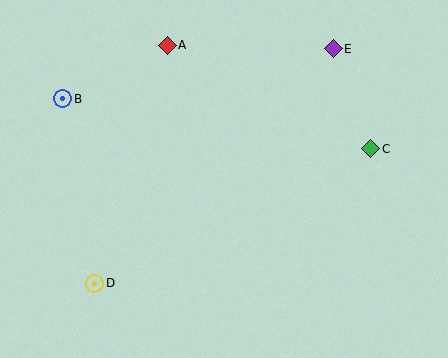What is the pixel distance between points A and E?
The distance between A and E is 166 pixels.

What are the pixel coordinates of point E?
Point E is at (333, 49).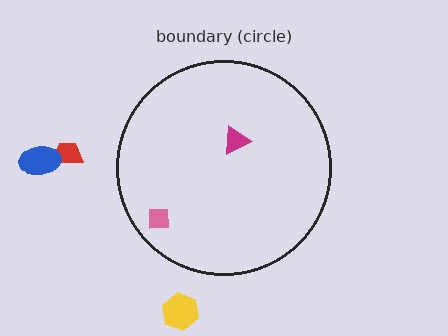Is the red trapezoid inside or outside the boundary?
Outside.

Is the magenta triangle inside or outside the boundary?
Inside.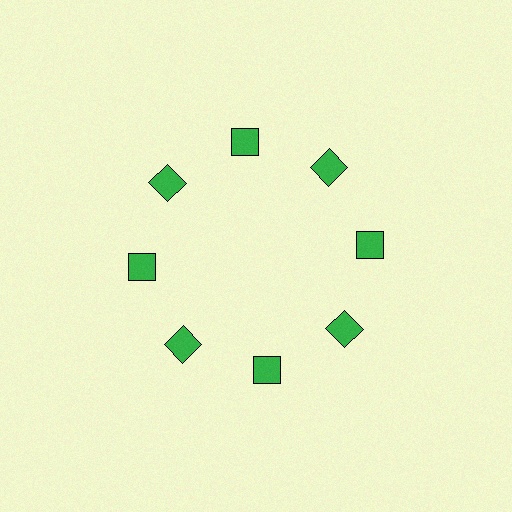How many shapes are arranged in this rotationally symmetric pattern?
There are 8 shapes, arranged in 8 groups of 1.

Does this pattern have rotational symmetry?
Yes, this pattern has 8-fold rotational symmetry. It looks the same after rotating 45 degrees around the center.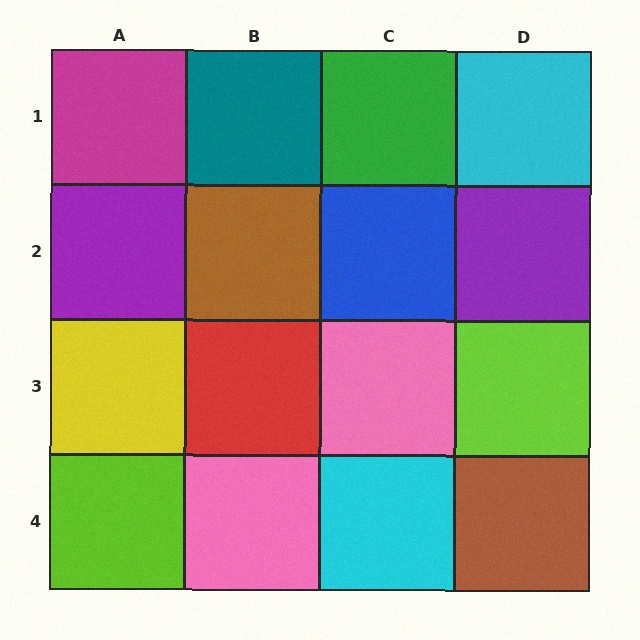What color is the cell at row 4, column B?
Pink.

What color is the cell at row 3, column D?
Lime.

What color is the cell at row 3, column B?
Red.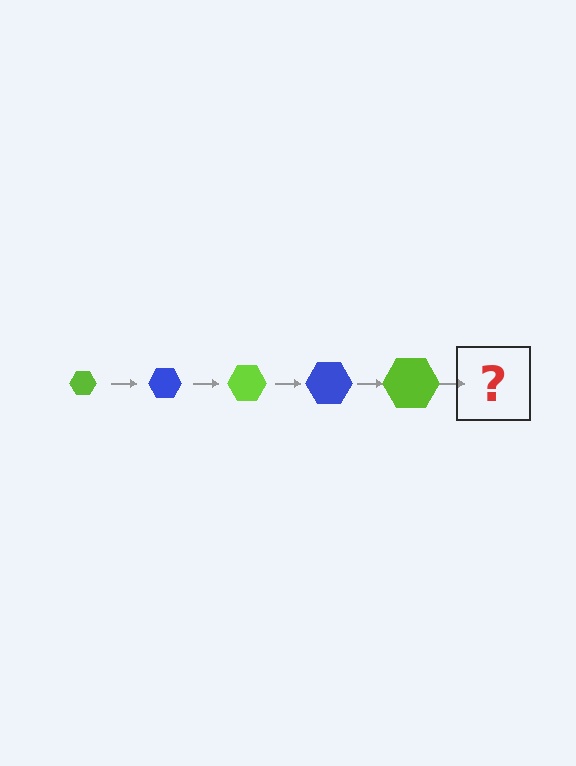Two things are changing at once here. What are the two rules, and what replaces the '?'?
The two rules are that the hexagon grows larger each step and the color cycles through lime and blue. The '?' should be a blue hexagon, larger than the previous one.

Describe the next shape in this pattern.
It should be a blue hexagon, larger than the previous one.